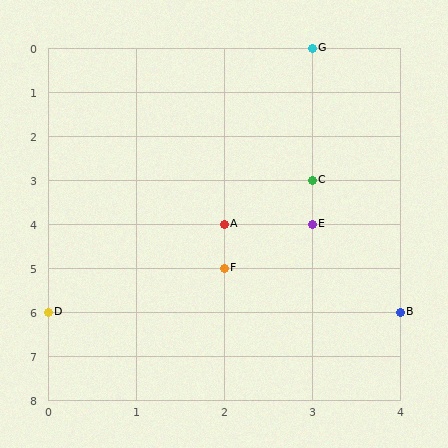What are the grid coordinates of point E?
Point E is at grid coordinates (3, 4).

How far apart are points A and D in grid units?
Points A and D are 2 columns and 2 rows apart (about 2.8 grid units diagonally).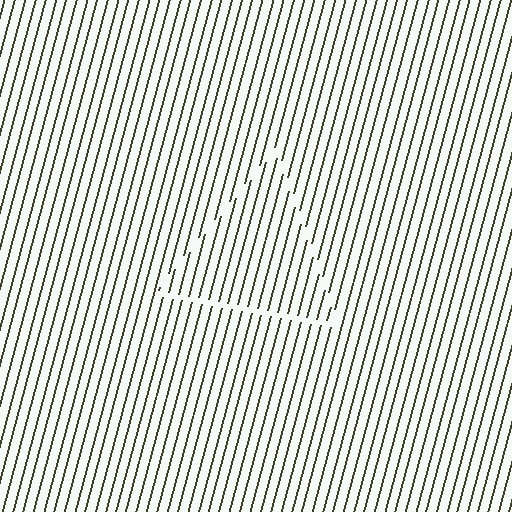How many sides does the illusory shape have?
3 sides — the line-ends trace a triangle.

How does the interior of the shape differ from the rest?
The interior of the shape contains the same grating, shifted by half a period — the contour is defined by the phase discontinuity where line-ends from the inner and outer gratings abut.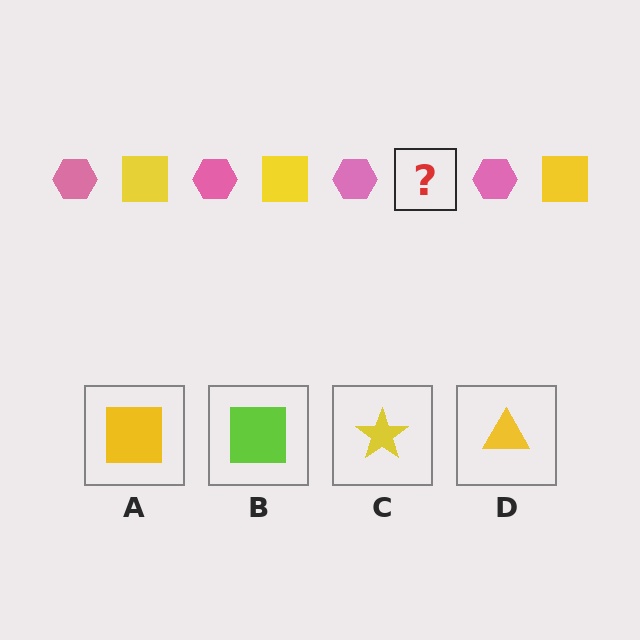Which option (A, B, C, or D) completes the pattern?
A.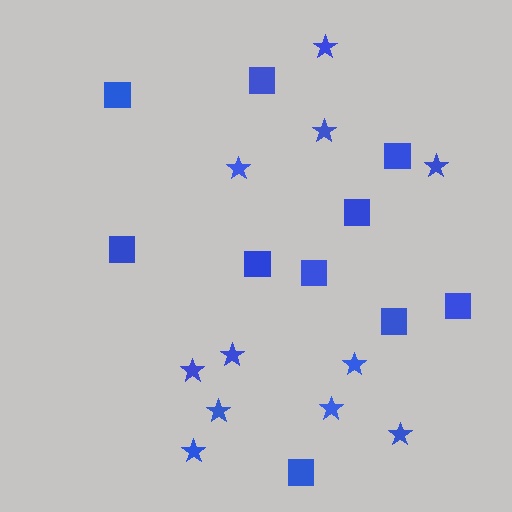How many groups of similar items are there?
There are 2 groups: one group of squares (10) and one group of stars (11).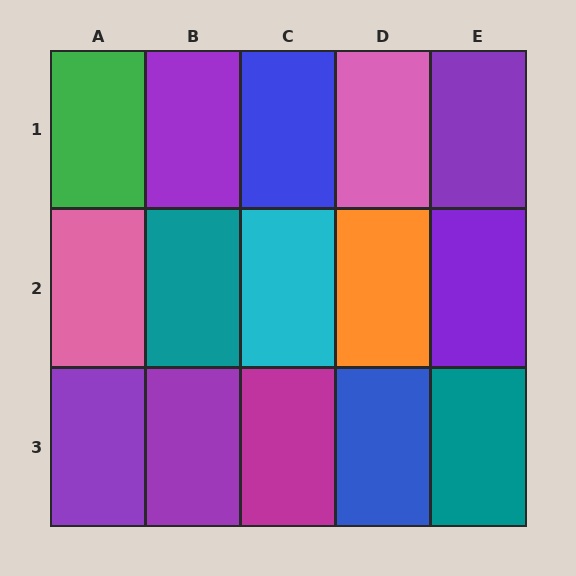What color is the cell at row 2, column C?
Cyan.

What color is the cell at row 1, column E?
Purple.